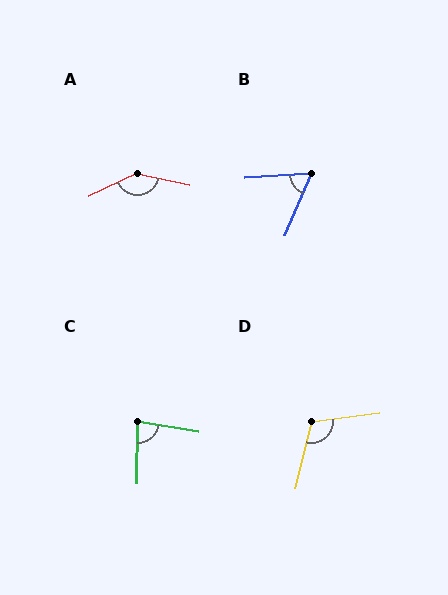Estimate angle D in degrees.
Approximately 111 degrees.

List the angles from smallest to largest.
B (63°), C (81°), D (111°), A (144°).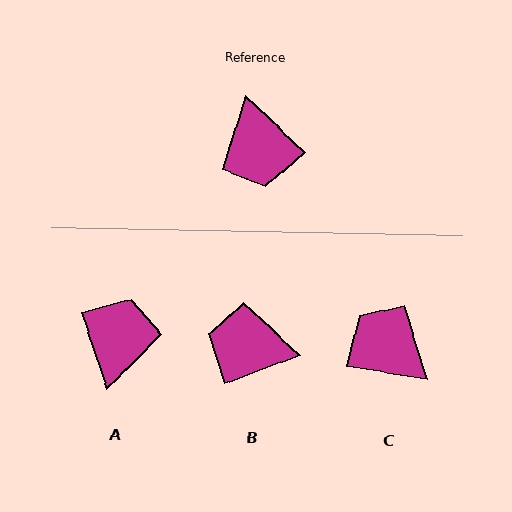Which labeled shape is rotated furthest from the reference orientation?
A, about 152 degrees away.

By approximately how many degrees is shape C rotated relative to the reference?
Approximately 146 degrees clockwise.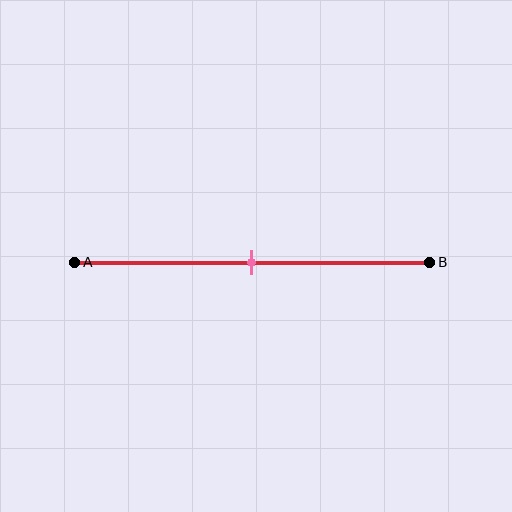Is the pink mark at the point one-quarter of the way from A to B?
No, the mark is at about 50% from A, not at the 25% one-quarter point.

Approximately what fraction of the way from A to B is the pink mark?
The pink mark is approximately 50% of the way from A to B.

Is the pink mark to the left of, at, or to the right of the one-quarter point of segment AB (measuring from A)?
The pink mark is to the right of the one-quarter point of segment AB.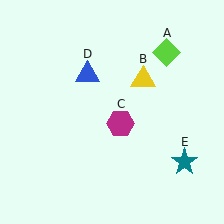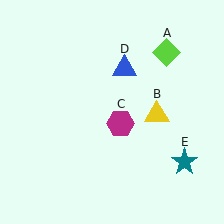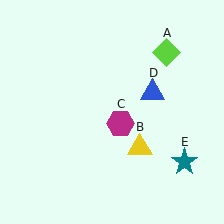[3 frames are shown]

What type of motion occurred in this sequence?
The yellow triangle (object B), blue triangle (object D) rotated clockwise around the center of the scene.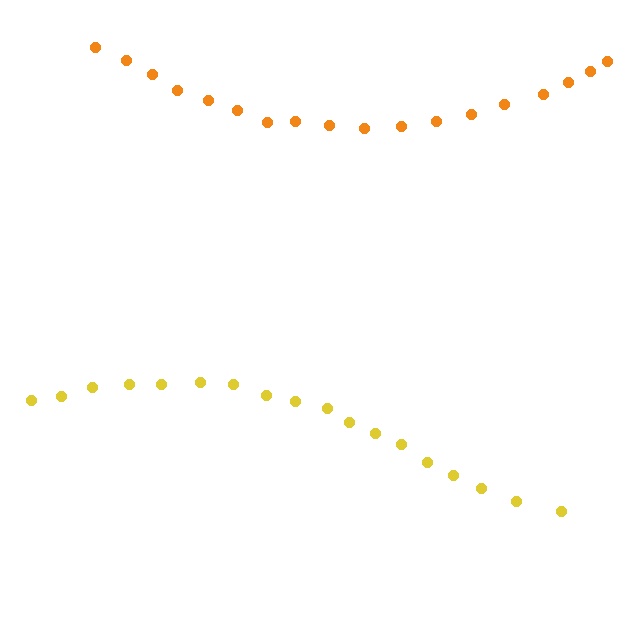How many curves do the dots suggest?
There are 2 distinct paths.